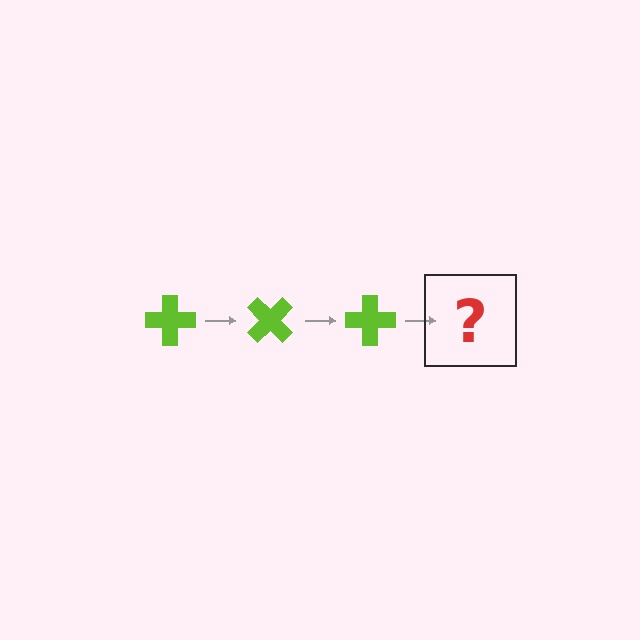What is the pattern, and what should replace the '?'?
The pattern is that the cross rotates 45 degrees each step. The '?' should be a lime cross rotated 135 degrees.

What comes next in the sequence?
The next element should be a lime cross rotated 135 degrees.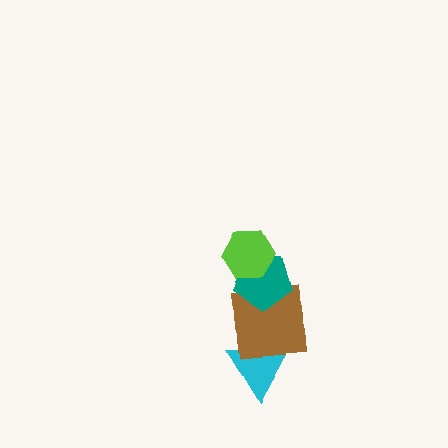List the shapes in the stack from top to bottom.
From top to bottom: the lime hexagon, the teal pentagon, the brown square, the cyan triangle.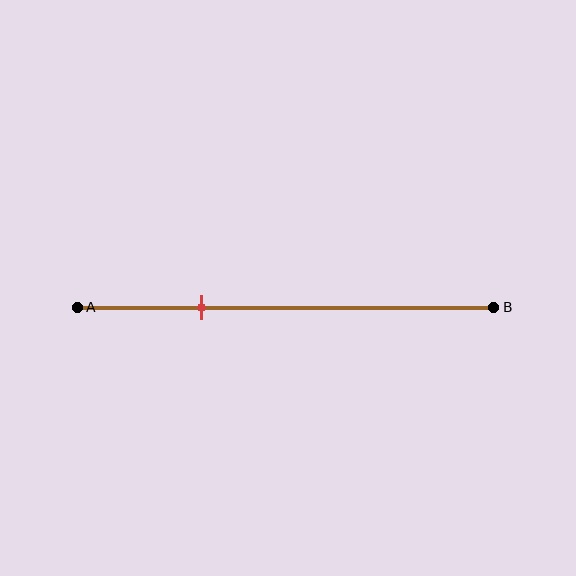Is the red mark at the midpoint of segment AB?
No, the mark is at about 30% from A, not at the 50% midpoint.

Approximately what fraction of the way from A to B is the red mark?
The red mark is approximately 30% of the way from A to B.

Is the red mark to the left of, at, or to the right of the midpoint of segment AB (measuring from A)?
The red mark is to the left of the midpoint of segment AB.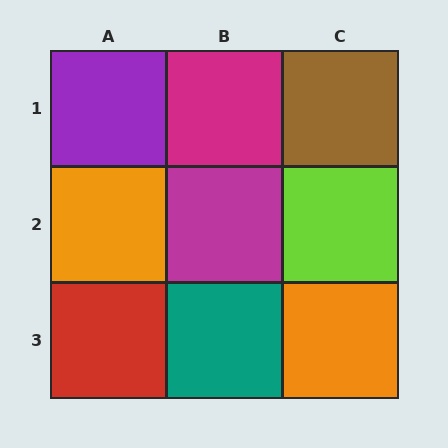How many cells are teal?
1 cell is teal.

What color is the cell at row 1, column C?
Brown.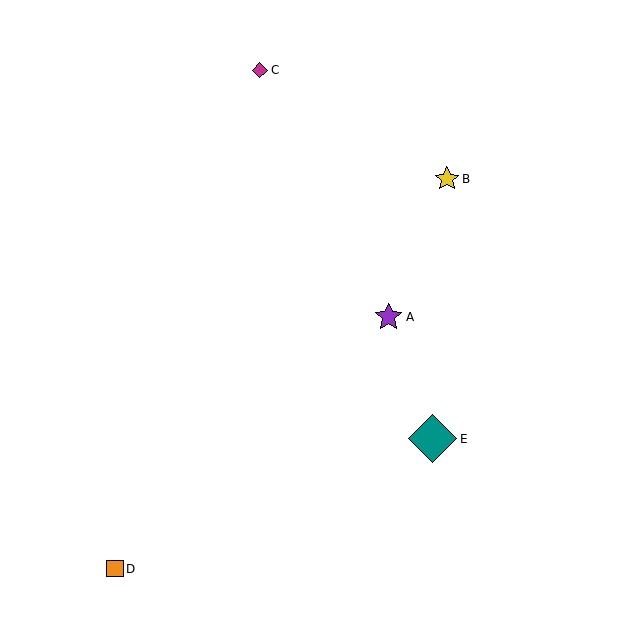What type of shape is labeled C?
Shape C is a magenta diamond.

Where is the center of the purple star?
The center of the purple star is at (389, 317).